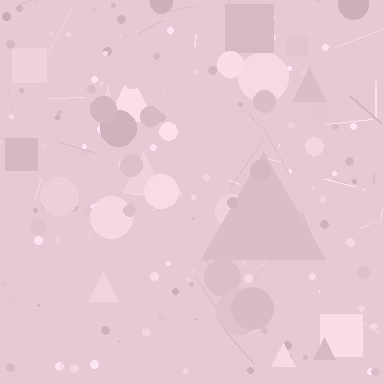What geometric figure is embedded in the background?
A triangle is embedded in the background.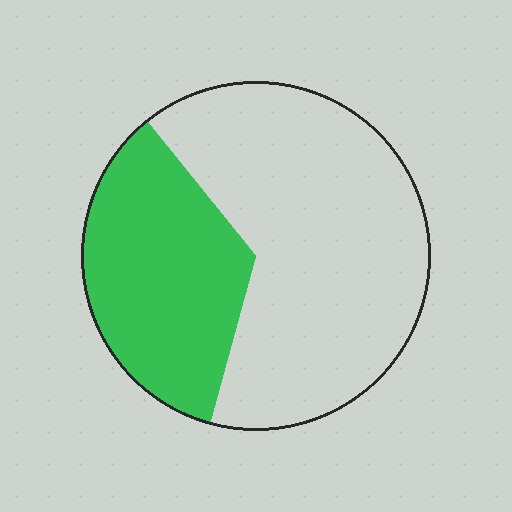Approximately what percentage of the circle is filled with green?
Approximately 35%.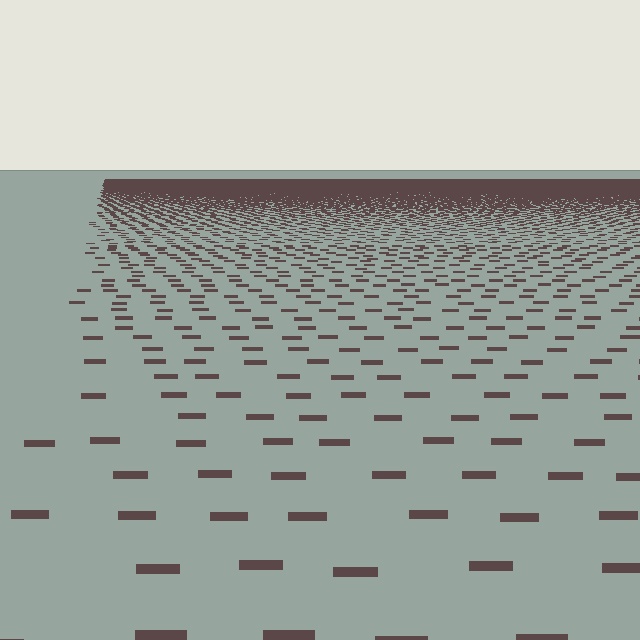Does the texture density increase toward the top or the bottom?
Density increases toward the top.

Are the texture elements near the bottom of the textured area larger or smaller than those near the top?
Larger. Near the bottom, elements are closer to the viewer and appear at a bigger on-screen size.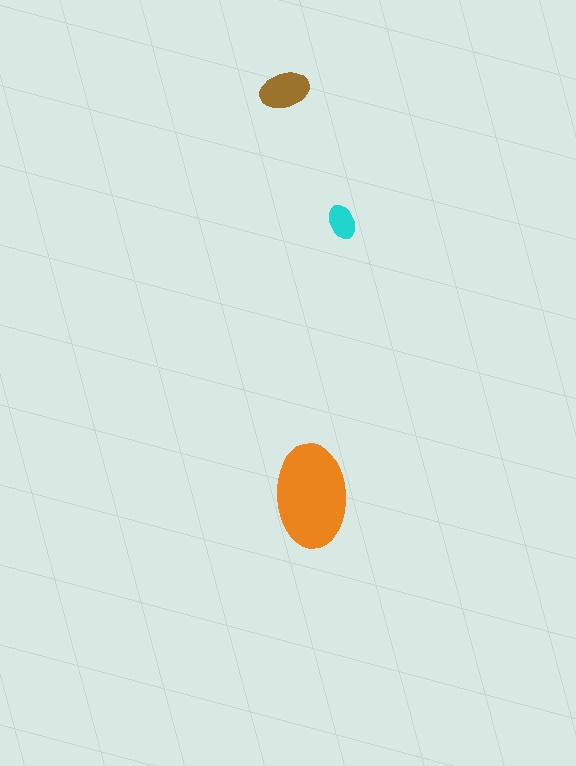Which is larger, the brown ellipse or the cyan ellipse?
The brown one.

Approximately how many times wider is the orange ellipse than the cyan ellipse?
About 3 times wider.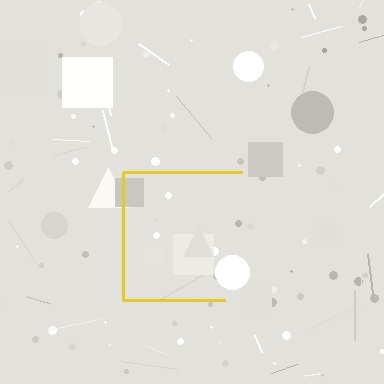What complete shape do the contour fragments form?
The contour fragments form a square.